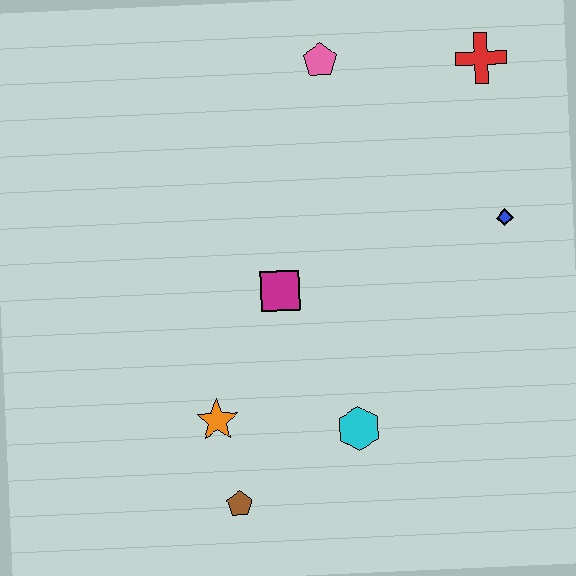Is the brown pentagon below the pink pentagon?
Yes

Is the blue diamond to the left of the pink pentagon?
No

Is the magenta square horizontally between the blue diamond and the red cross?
No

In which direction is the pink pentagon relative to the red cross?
The pink pentagon is to the left of the red cross.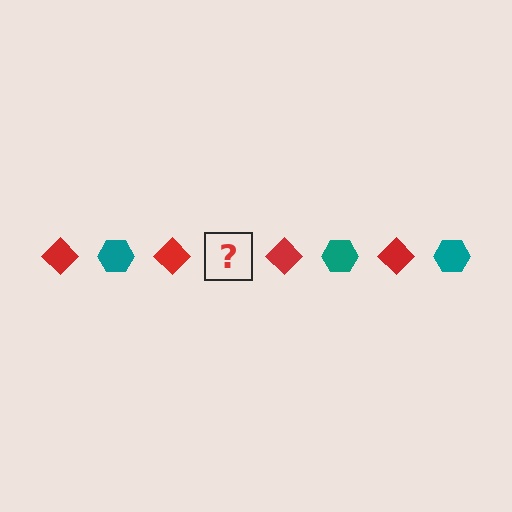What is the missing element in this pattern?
The missing element is a teal hexagon.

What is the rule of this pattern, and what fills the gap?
The rule is that the pattern alternates between red diamond and teal hexagon. The gap should be filled with a teal hexagon.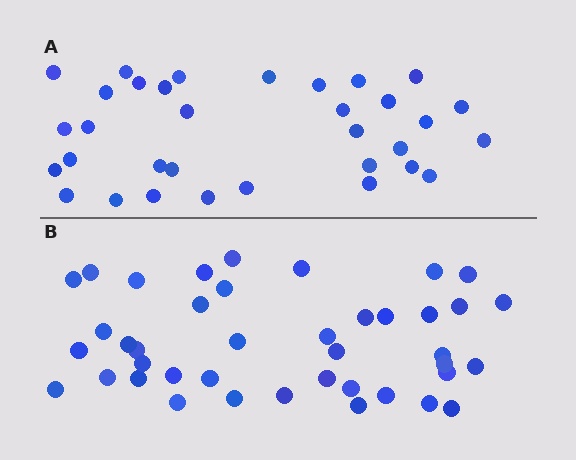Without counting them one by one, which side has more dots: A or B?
Region B (the bottom region) has more dots.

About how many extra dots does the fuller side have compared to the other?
Region B has roughly 8 or so more dots than region A.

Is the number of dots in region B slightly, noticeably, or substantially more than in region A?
Region B has only slightly more — the two regions are fairly close. The ratio is roughly 1.2 to 1.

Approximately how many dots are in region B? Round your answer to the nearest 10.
About 40 dots. (The exact count is 41, which rounds to 40.)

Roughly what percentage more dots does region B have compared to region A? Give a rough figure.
About 25% more.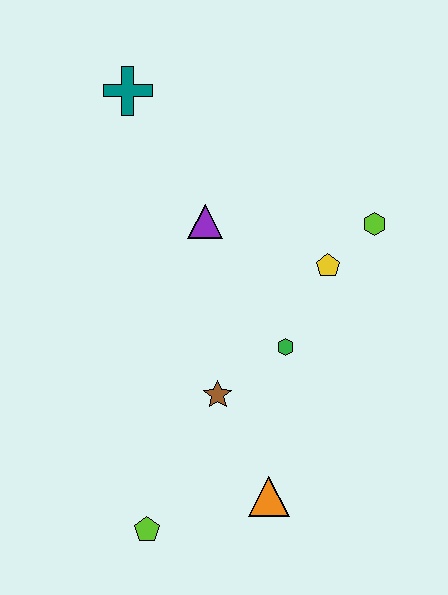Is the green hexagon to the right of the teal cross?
Yes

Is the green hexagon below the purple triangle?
Yes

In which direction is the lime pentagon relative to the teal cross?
The lime pentagon is below the teal cross.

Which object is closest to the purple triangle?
The yellow pentagon is closest to the purple triangle.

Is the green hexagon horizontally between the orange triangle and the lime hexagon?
Yes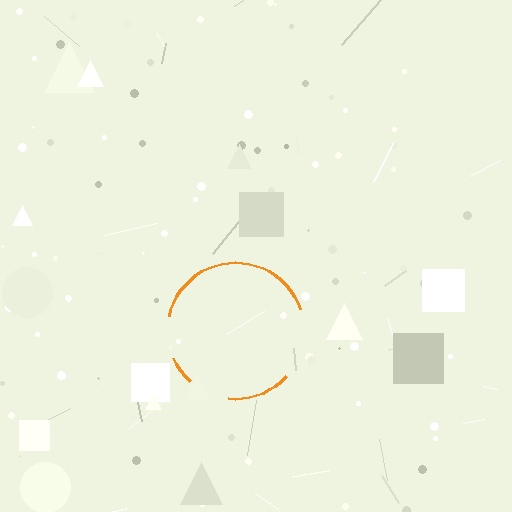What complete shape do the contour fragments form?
The contour fragments form a circle.